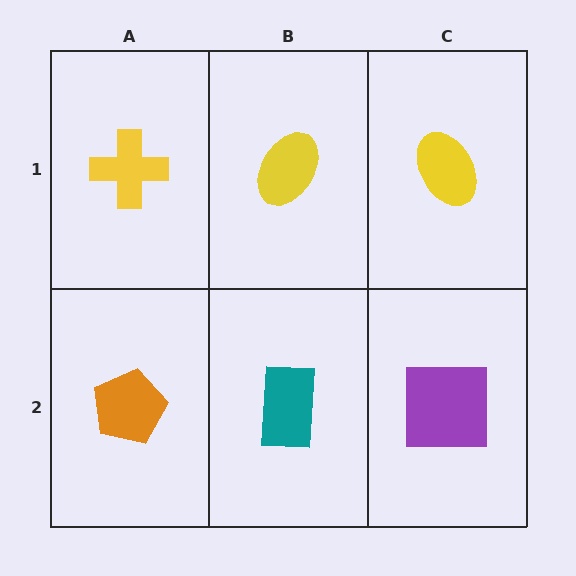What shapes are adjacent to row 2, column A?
A yellow cross (row 1, column A), a teal rectangle (row 2, column B).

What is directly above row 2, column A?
A yellow cross.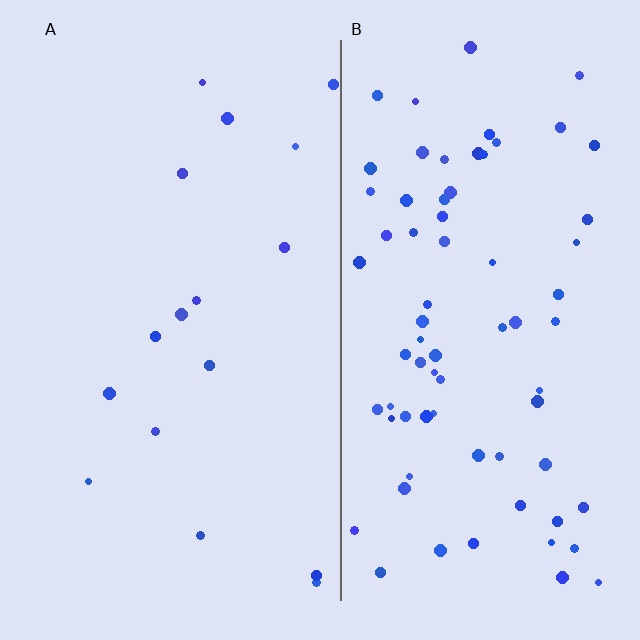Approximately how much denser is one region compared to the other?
Approximately 4.4× — region B over region A.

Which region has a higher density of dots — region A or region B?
B (the right).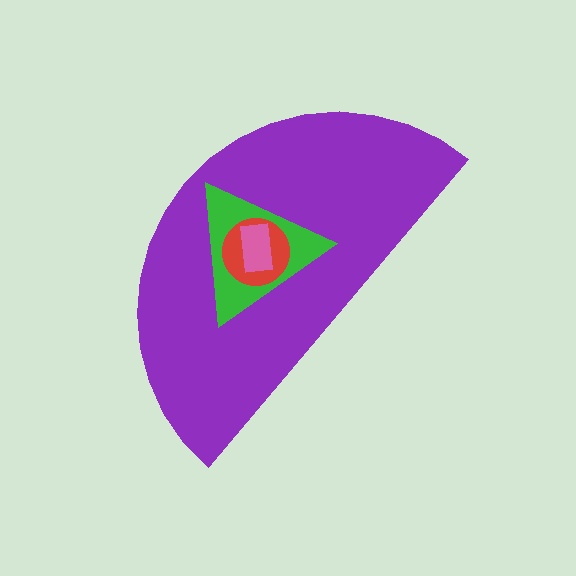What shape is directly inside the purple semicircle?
The green triangle.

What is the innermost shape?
The pink rectangle.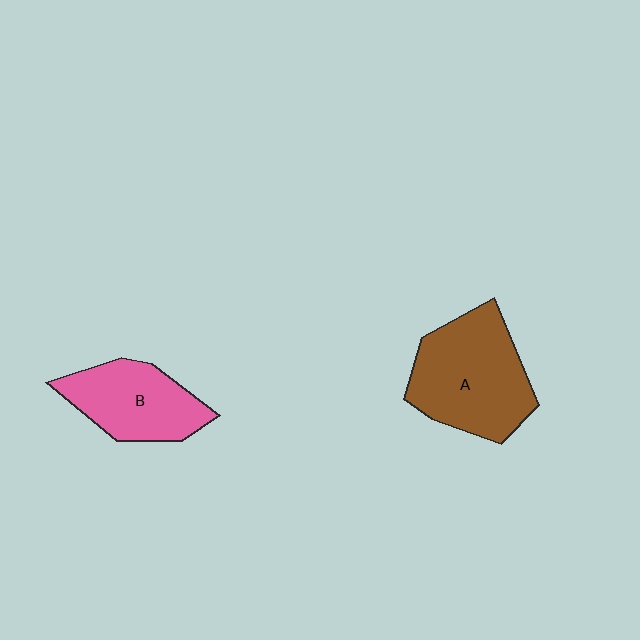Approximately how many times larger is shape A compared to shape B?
Approximately 1.4 times.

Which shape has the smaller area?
Shape B (pink).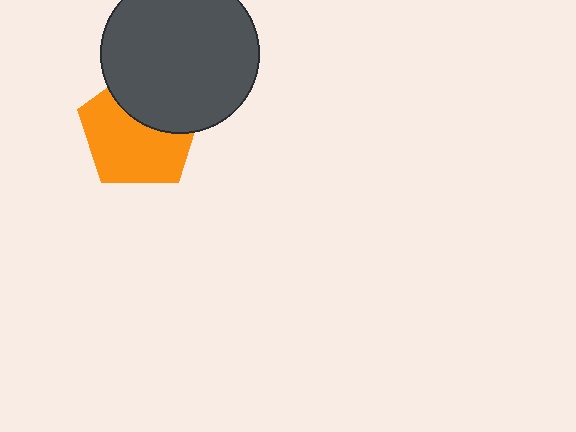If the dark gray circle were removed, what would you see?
You would see the complete orange pentagon.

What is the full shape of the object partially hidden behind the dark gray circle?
The partially hidden object is an orange pentagon.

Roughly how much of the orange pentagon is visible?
About half of it is visible (roughly 64%).